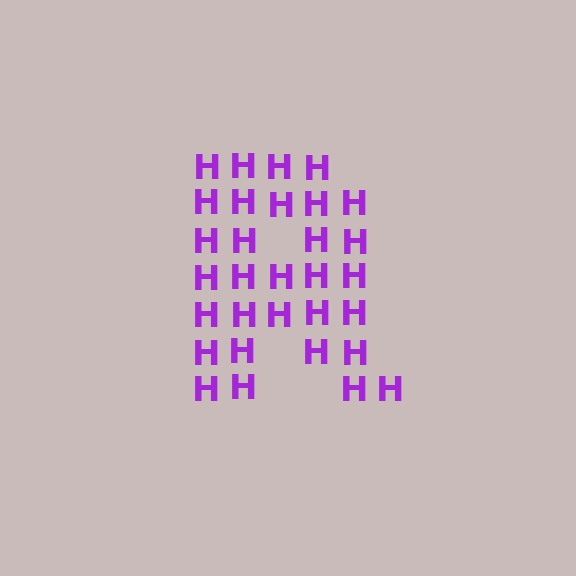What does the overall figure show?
The overall figure shows the letter R.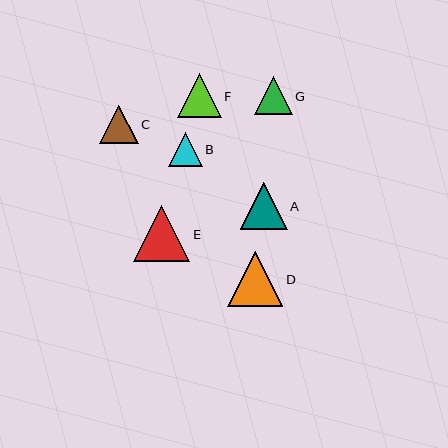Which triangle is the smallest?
Triangle B is the smallest with a size of approximately 34 pixels.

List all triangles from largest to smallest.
From largest to smallest: E, D, A, F, C, G, B.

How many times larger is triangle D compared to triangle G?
Triangle D is approximately 1.4 times the size of triangle G.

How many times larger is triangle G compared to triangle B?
Triangle G is approximately 1.1 times the size of triangle B.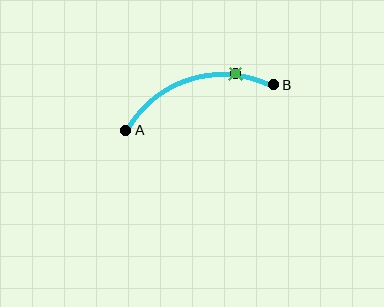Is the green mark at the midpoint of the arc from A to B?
No. The green mark lies on the arc but is closer to endpoint B. The arc midpoint would be at the point on the curve equidistant along the arc from both A and B.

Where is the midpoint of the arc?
The arc midpoint is the point on the curve farthest from the straight line joining A and B. It sits above that line.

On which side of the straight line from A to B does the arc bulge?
The arc bulges above the straight line connecting A and B.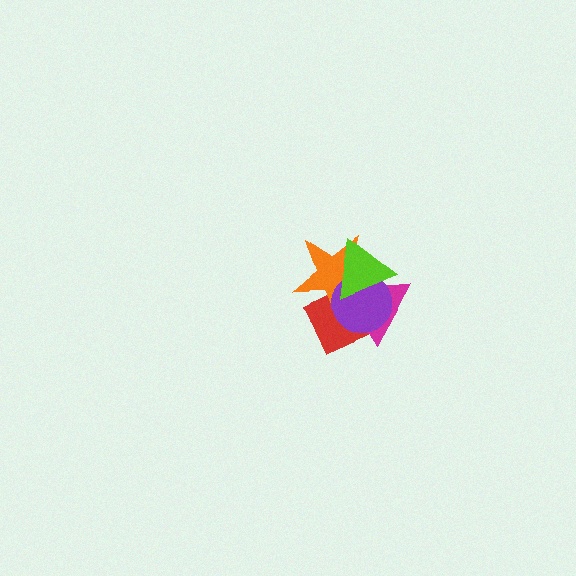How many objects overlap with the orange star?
4 objects overlap with the orange star.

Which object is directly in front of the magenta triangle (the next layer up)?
The orange star is directly in front of the magenta triangle.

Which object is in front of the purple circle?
The lime triangle is in front of the purple circle.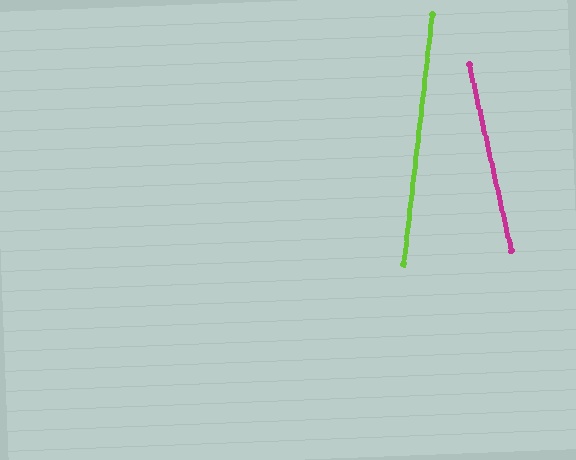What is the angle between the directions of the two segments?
Approximately 19 degrees.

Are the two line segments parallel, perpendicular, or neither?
Neither parallel nor perpendicular — they differ by about 19°.